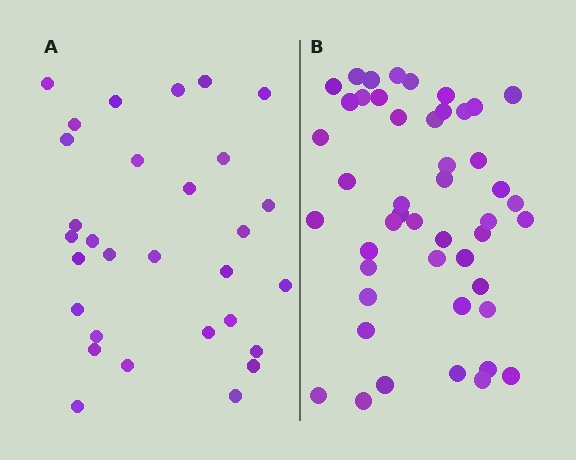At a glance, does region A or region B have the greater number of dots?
Region B (the right region) has more dots.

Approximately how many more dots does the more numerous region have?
Region B has approximately 15 more dots than region A.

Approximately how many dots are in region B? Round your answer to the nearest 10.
About 50 dots. (The exact count is 47, which rounds to 50.)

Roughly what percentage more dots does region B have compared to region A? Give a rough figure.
About 55% more.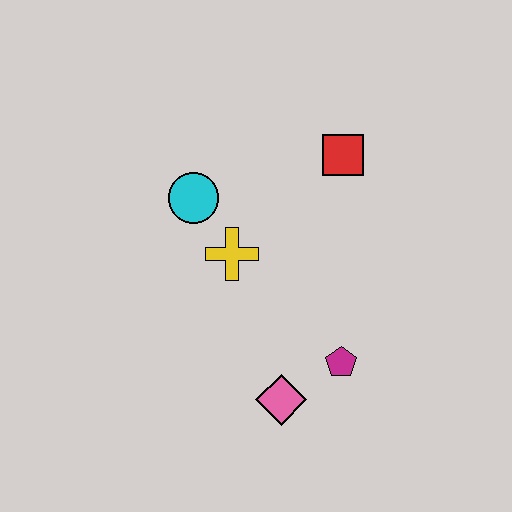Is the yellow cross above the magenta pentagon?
Yes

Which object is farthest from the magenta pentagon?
The cyan circle is farthest from the magenta pentagon.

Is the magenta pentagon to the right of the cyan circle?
Yes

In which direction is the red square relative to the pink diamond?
The red square is above the pink diamond.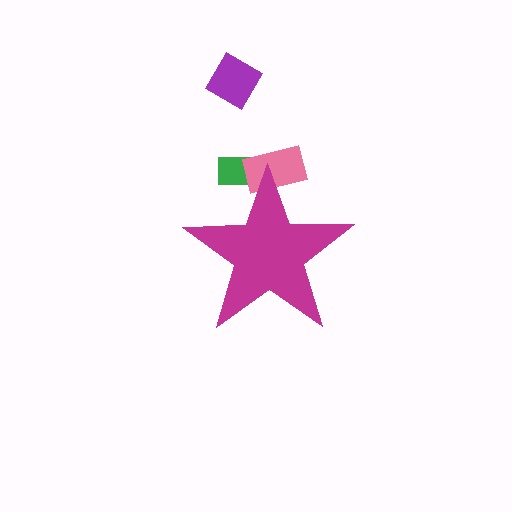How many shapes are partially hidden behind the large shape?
2 shapes are partially hidden.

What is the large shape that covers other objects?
A magenta star.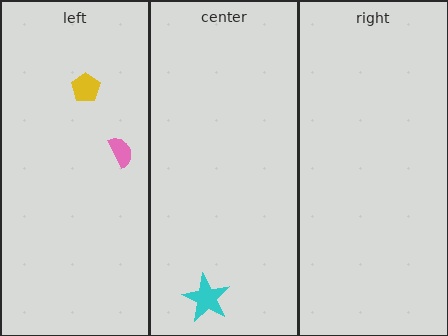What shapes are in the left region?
The yellow pentagon, the pink semicircle.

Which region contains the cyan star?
The center region.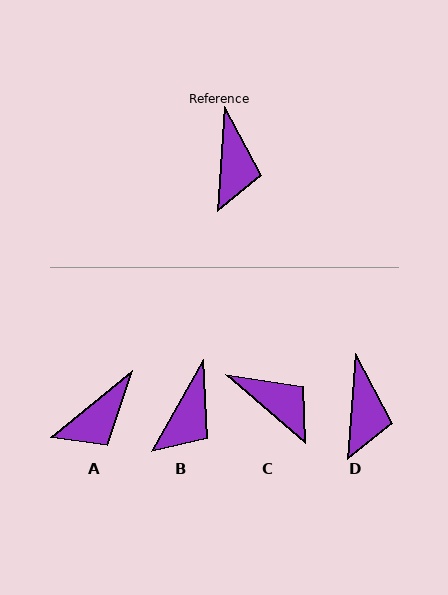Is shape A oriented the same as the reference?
No, it is off by about 47 degrees.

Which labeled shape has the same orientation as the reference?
D.